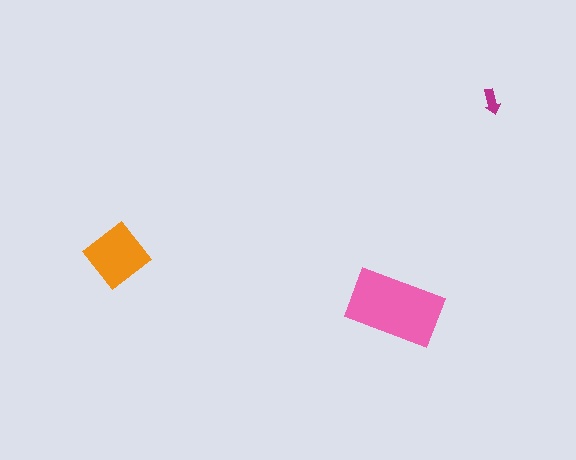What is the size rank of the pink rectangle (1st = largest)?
1st.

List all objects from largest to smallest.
The pink rectangle, the orange diamond, the magenta arrow.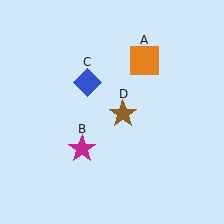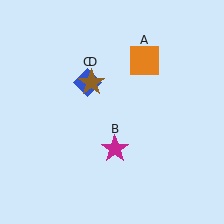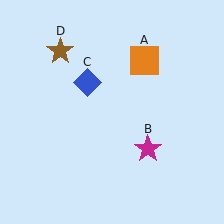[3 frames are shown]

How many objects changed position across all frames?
2 objects changed position: magenta star (object B), brown star (object D).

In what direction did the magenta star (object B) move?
The magenta star (object B) moved right.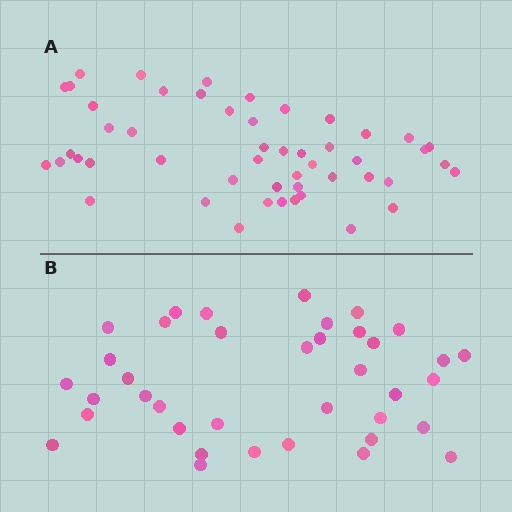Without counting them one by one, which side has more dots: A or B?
Region A (the top region) has more dots.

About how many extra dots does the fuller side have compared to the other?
Region A has roughly 12 or so more dots than region B.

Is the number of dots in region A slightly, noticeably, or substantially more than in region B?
Region A has noticeably more, but not dramatically so. The ratio is roughly 1.3 to 1.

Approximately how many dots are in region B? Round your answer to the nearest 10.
About 40 dots. (The exact count is 38, which rounds to 40.)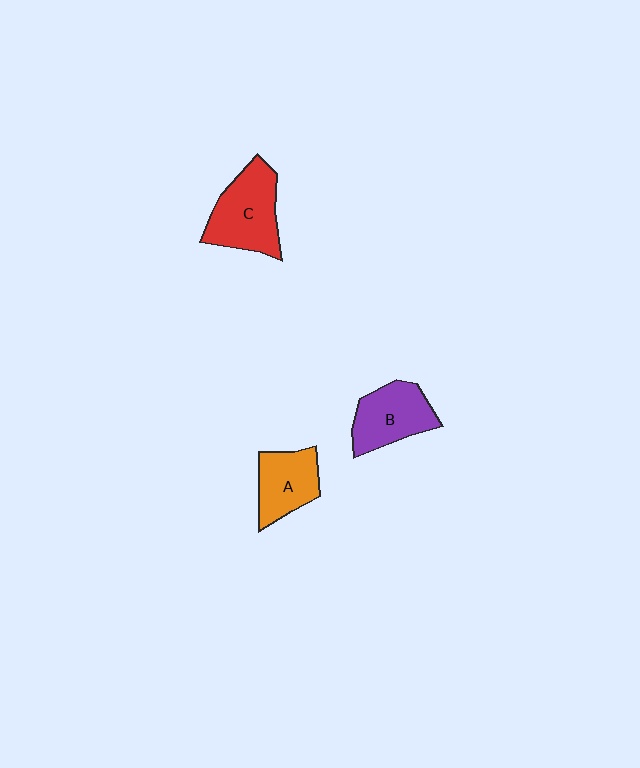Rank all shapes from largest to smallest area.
From largest to smallest: C (red), B (purple), A (orange).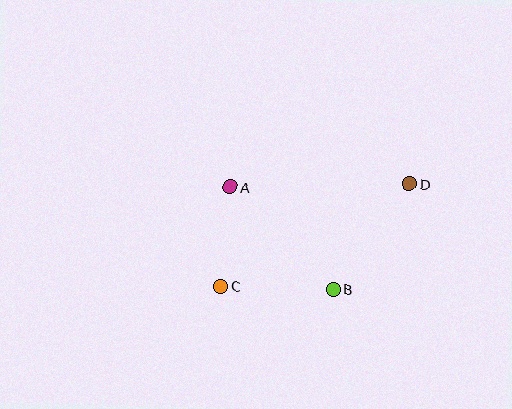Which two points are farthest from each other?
Points C and D are farthest from each other.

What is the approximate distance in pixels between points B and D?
The distance between B and D is approximately 130 pixels.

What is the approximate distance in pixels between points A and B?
The distance between A and B is approximately 145 pixels.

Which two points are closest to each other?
Points A and C are closest to each other.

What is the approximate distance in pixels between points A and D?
The distance between A and D is approximately 179 pixels.